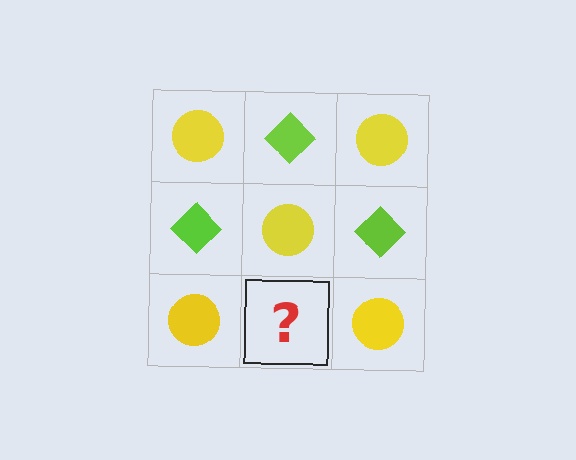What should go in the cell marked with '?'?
The missing cell should contain a lime diamond.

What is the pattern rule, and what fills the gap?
The rule is that it alternates yellow circle and lime diamond in a checkerboard pattern. The gap should be filled with a lime diamond.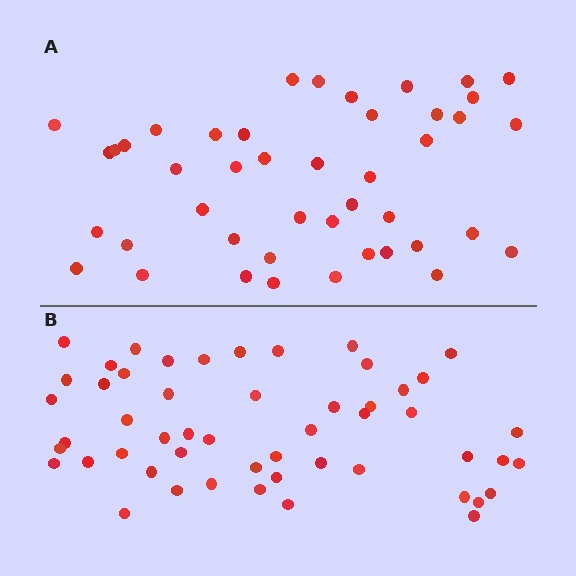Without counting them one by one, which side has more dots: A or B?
Region B (the bottom region) has more dots.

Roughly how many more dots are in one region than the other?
Region B has roughly 8 or so more dots than region A.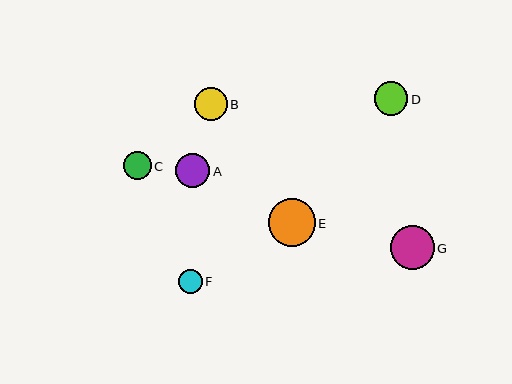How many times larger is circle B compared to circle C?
Circle B is approximately 1.2 times the size of circle C.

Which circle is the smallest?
Circle F is the smallest with a size of approximately 24 pixels.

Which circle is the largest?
Circle E is the largest with a size of approximately 47 pixels.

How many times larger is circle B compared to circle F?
Circle B is approximately 1.4 times the size of circle F.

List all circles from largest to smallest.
From largest to smallest: E, G, A, D, B, C, F.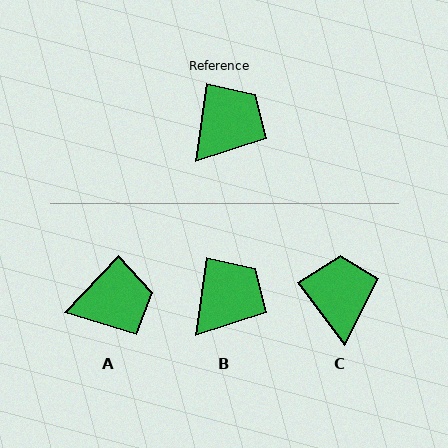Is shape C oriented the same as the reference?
No, it is off by about 45 degrees.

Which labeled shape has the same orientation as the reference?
B.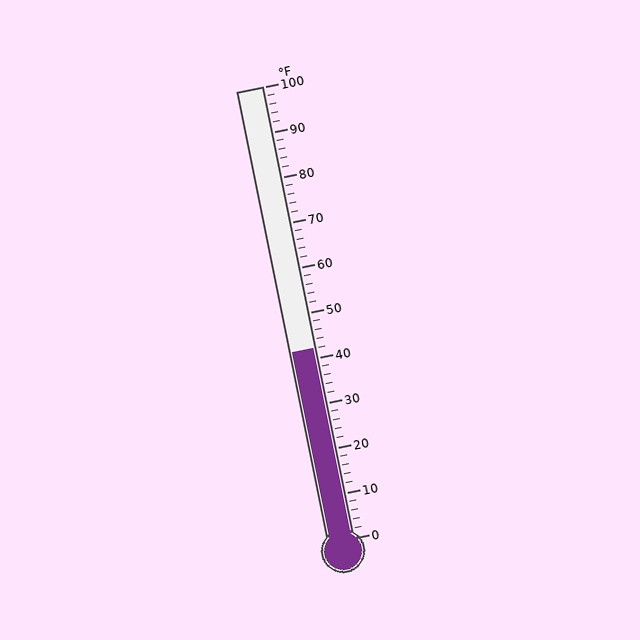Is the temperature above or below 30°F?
The temperature is above 30°F.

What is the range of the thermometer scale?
The thermometer scale ranges from 0°F to 100°F.